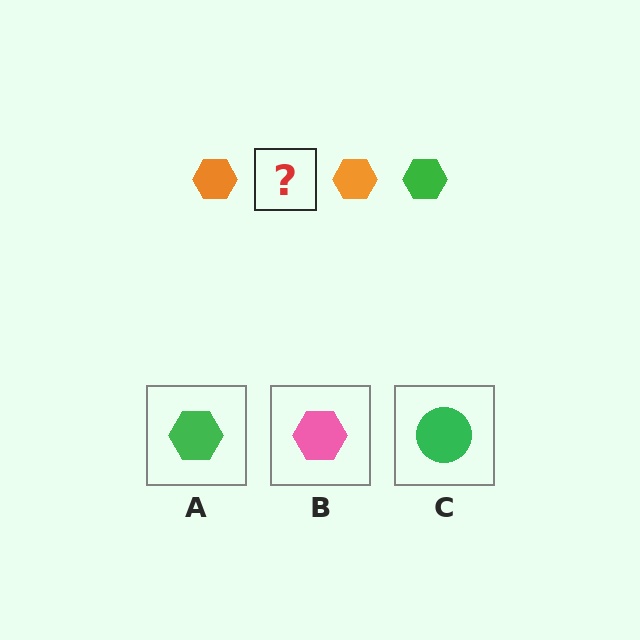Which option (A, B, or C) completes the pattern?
A.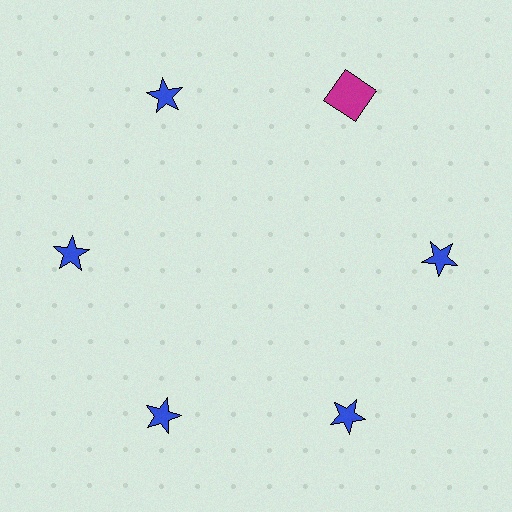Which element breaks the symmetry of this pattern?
The magenta square at roughly the 1 o'clock position breaks the symmetry. All other shapes are blue stars.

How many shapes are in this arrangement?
There are 6 shapes arranged in a ring pattern.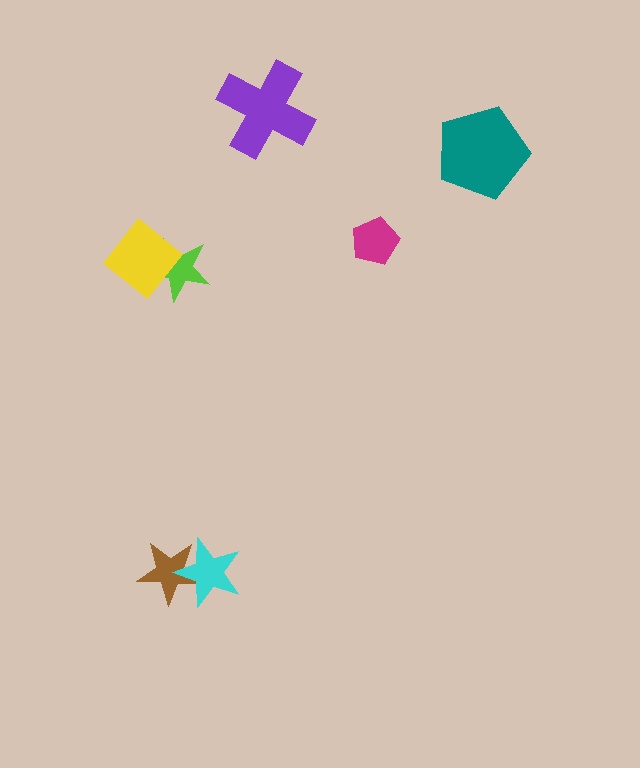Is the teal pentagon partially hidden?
No, no other shape covers it.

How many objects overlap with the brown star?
1 object overlaps with the brown star.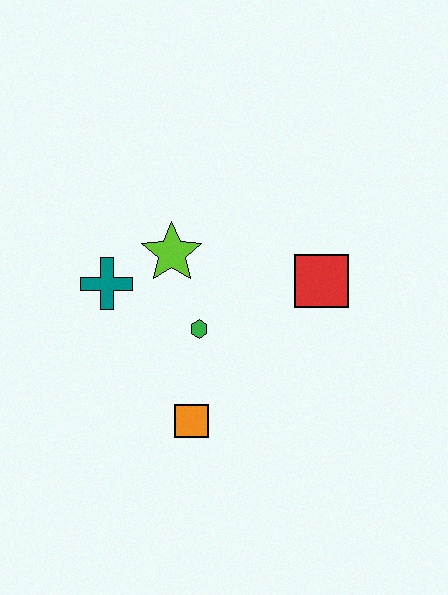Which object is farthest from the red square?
The teal cross is farthest from the red square.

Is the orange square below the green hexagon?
Yes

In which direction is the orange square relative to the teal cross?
The orange square is below the teal cross.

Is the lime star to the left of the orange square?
Yes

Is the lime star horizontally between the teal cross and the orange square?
Yes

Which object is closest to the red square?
The green hexagon is closest to the red square.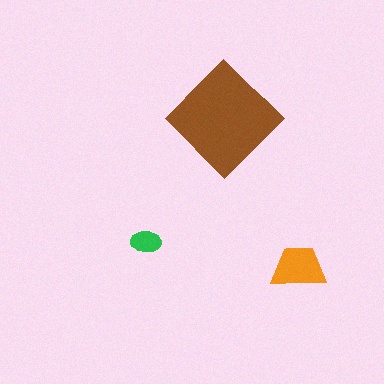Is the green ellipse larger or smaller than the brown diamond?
Smaller.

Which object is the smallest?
The green ellipse.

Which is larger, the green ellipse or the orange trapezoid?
The orange trapezoid.